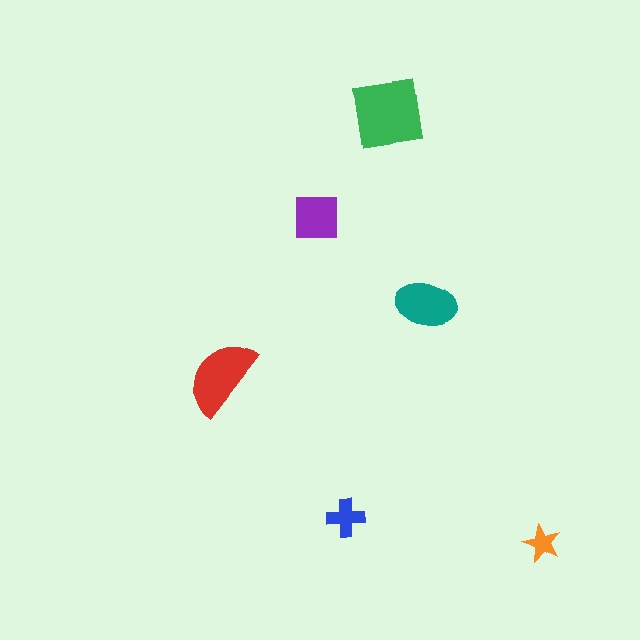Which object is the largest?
The green square.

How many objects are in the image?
There are 6 objects in the image.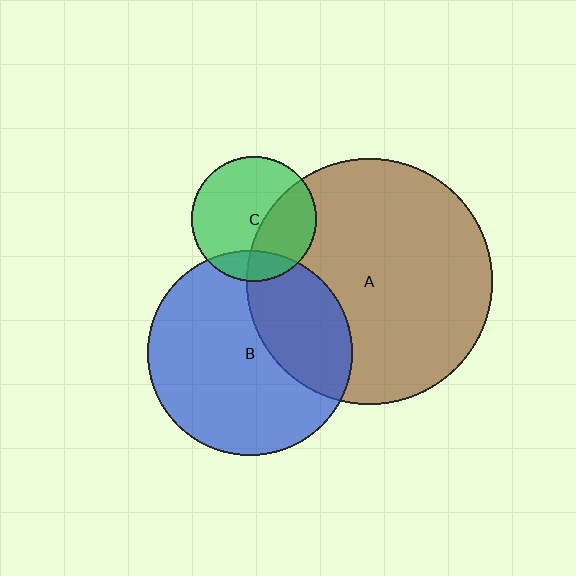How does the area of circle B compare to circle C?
Approximately 2.7 times.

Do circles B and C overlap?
Yes.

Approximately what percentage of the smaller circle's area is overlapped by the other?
Approximately 15%.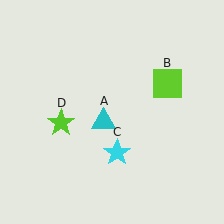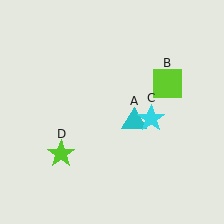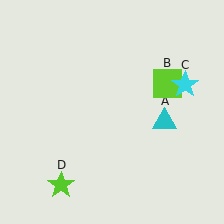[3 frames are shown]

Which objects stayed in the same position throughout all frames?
Lime square (object B) remained stationary.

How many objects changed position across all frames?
3 objects changed position: cyan triangle (object A), cyan star (object C), lime star (object D).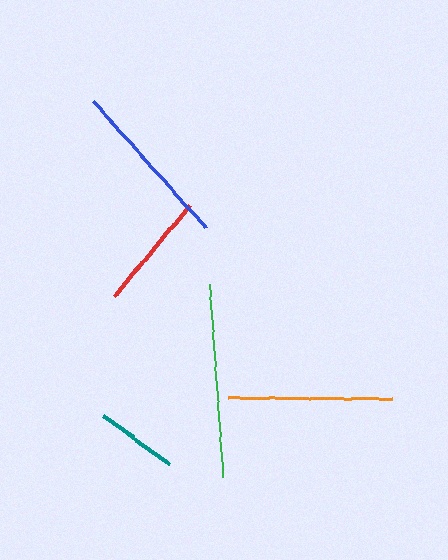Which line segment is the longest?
The green line is the longest at approximately 194 pixels.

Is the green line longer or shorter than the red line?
The green line is longer than the red line.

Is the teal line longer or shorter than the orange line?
The orange line is longer than the teal line.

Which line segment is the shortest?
The teal line is the shortest at approximately 82 pixels.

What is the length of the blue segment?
The blue segment is approximately 169 pixels long.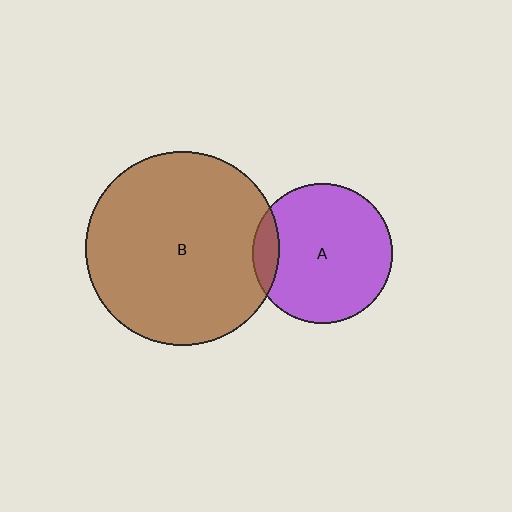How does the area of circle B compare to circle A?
Approximately 1.9 times.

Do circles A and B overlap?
Yes.